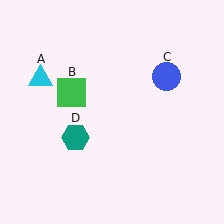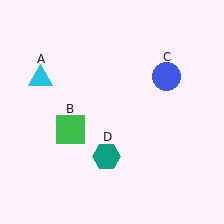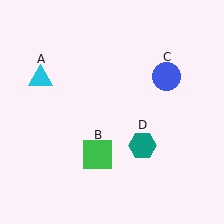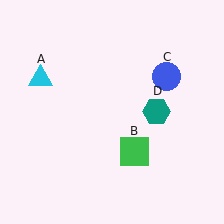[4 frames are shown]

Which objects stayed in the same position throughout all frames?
Cyan triangle (object A) and blue circle (object C) remained stationary.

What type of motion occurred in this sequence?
The green square (object B), teal hexagon (object D) rotated counterclockwise around the center of the scene.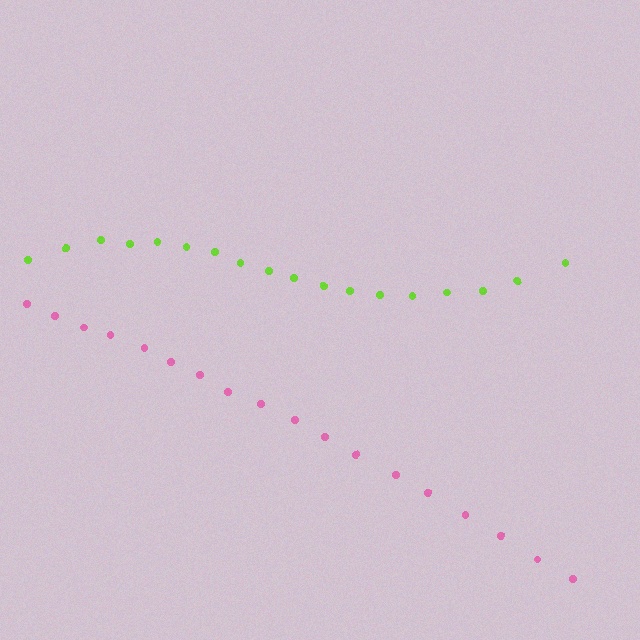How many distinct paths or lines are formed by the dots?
There are 2 distinct paths.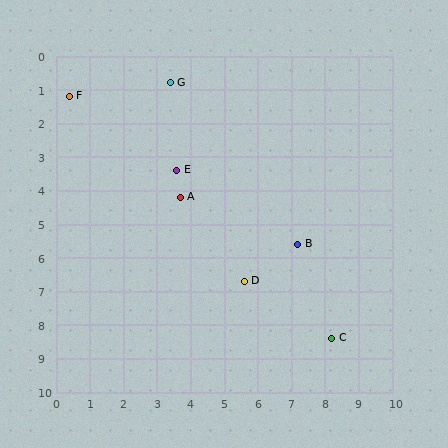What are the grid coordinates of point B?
Point B is at approximately (7.2, 5.6).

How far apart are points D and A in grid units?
Points D and A are about 3.1 grid units apart.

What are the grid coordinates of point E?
Point E is at approximately (3.6, 3.4).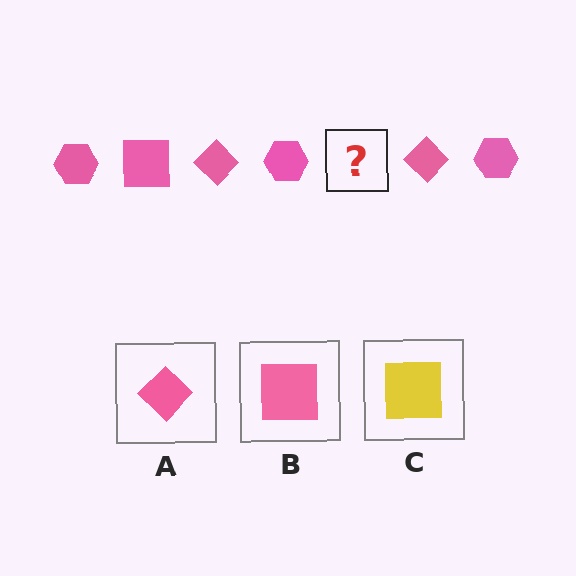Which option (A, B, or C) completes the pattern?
B.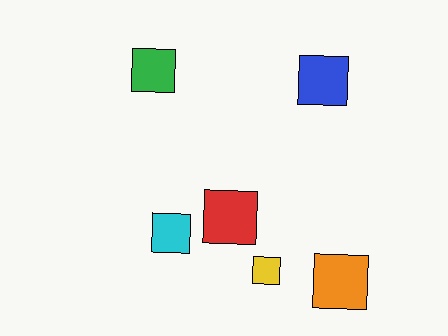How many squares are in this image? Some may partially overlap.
There are 6 squares.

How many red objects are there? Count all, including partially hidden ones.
There is 1 red object.